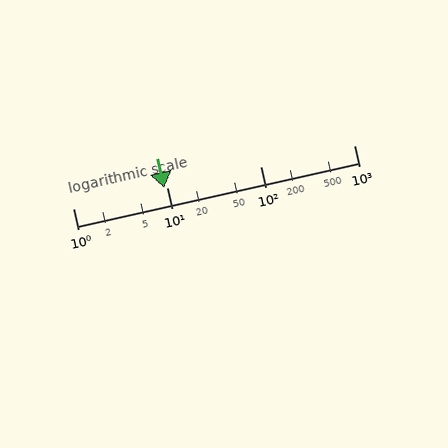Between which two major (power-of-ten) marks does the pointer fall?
The pointer is between 1 and 10.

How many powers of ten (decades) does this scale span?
The scale spans 3 decades, from 1 to 1000.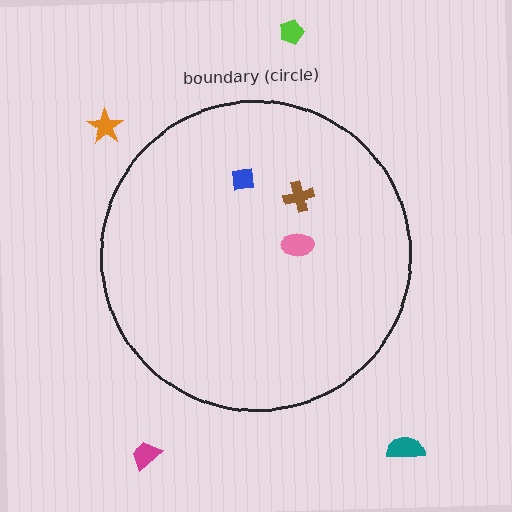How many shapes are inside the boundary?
3 inside, 4 outside.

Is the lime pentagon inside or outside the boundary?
Outside.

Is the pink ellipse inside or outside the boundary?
Inside.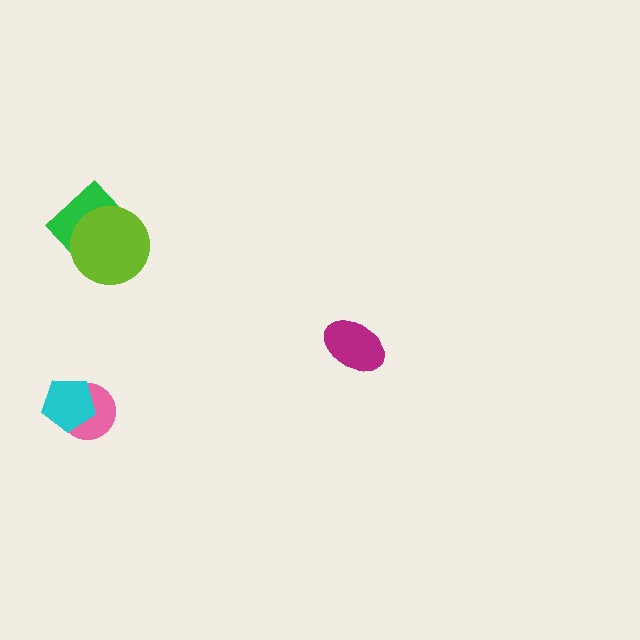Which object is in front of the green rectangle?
The lime circle is in front of the green rectangle.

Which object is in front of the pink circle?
The cyan pentagon is in front of the pink circle.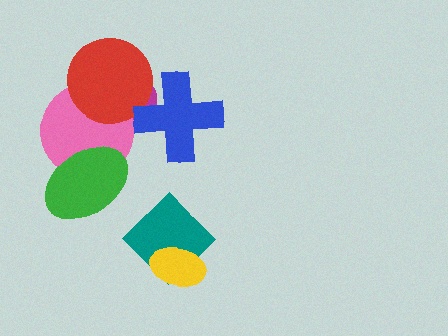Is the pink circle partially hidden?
Yes, it is partially covered by another shape.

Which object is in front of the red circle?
The blue cross is in front of the red circle.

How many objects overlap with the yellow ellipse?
1 object overlaps with the yellow ellipse.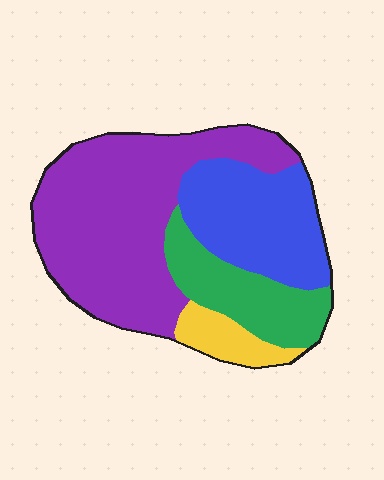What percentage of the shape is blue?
Blue covers 25% of the shape.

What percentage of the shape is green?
Green takes up about one sixth (1/6) of the shape.